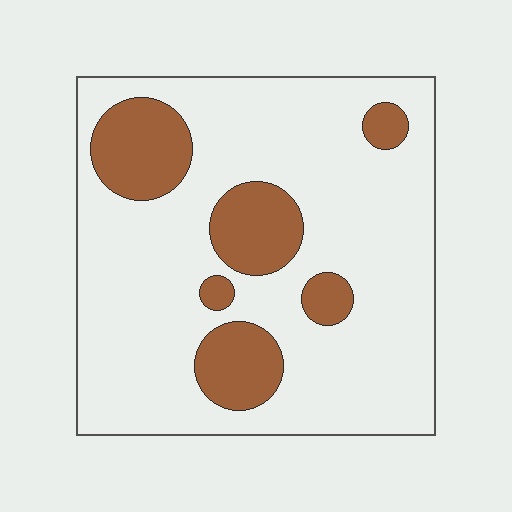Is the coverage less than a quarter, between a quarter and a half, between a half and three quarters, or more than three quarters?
Less than a quarter.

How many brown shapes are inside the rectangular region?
6.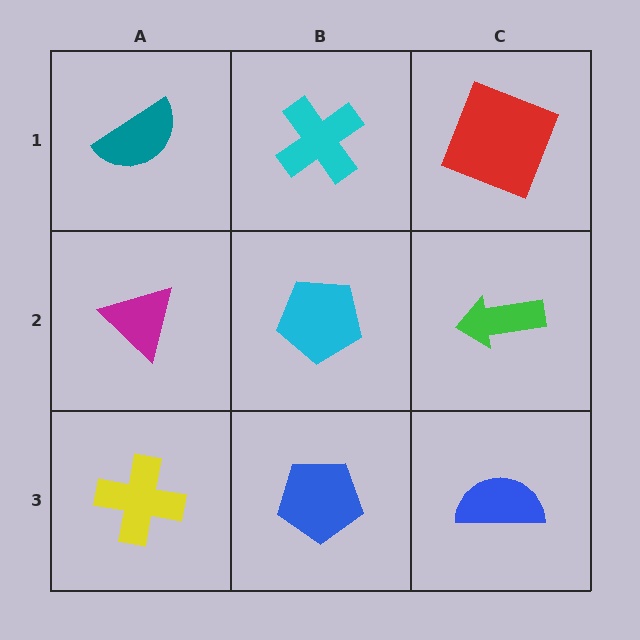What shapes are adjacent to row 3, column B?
A cyan pentagon (row 2, column B), a yellow cross (row 3, column A), a blue semicircle (row 3, column C).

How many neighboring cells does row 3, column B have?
3.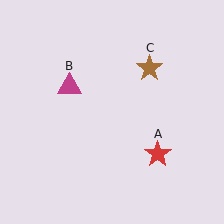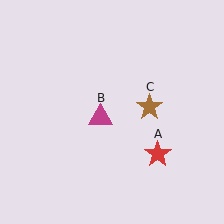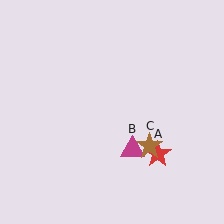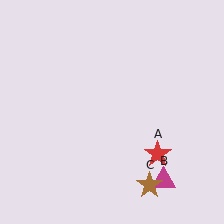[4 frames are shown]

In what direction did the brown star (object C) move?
The brown star (object C) moved down.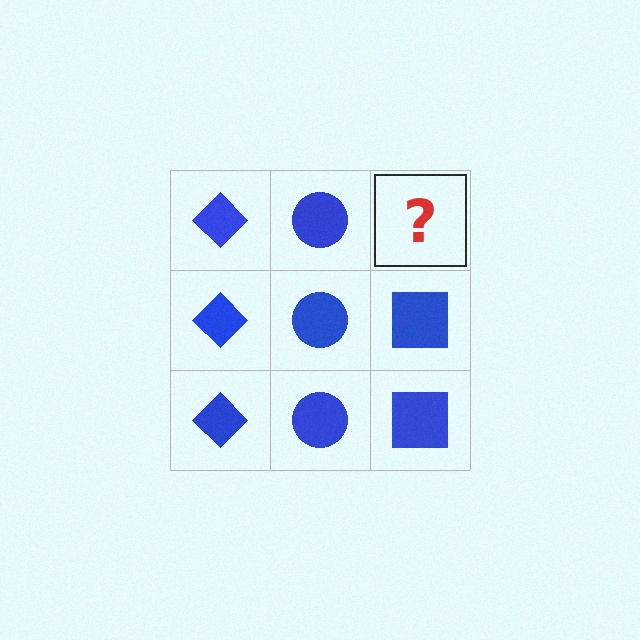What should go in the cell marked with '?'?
The missing cell should contain a blue square.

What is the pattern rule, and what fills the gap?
The rule is that each column has a consistent shape. The gap should be filled with a blue square.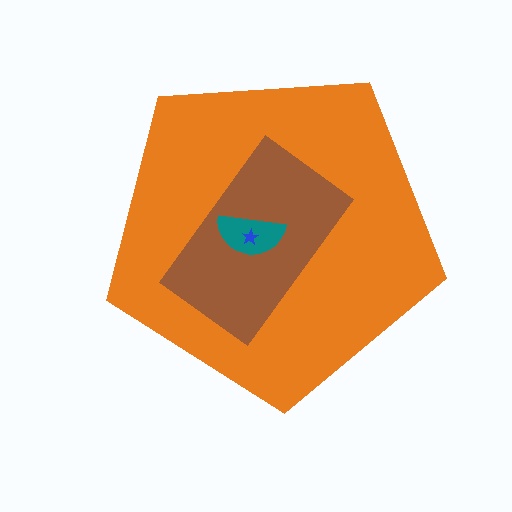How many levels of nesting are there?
4.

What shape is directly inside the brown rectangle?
The teal semicircle.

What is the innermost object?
The blue star.